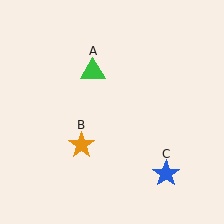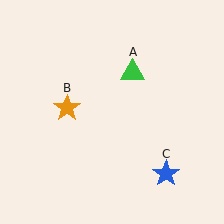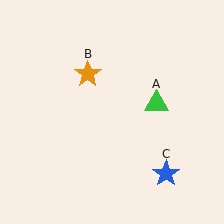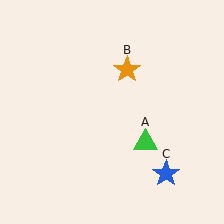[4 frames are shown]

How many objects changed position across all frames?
2 objects changed position: green triangle (object A), orange star (object B).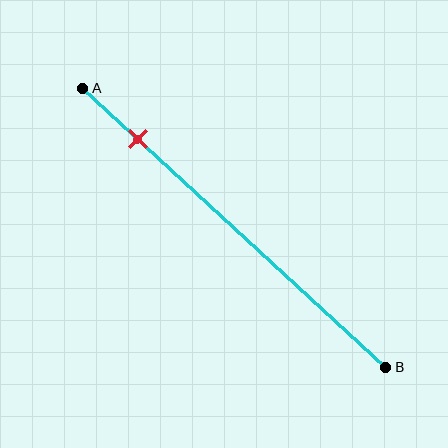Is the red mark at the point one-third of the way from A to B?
No, the mark is at about 20% from A, not at the 33% one-third point.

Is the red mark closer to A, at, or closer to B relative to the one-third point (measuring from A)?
The red mark is closer to point A than the one-third point of segment AB.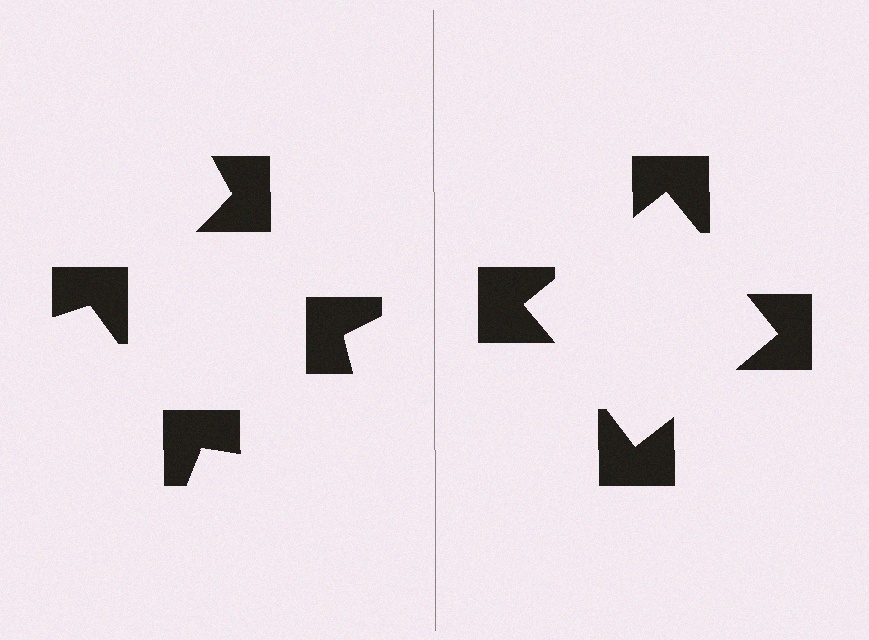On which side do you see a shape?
An illusory square appears on the right side. On the left side the wedge cuts are rotated, so no coherent shape forms.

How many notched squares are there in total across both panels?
8 — 4 on each side.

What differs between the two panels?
The notched squares are positioned identically on both sides; only the wedge orientations differ. On the right they align to a square; on the left they are misaligned.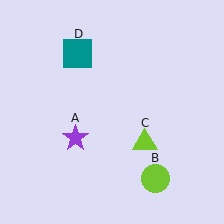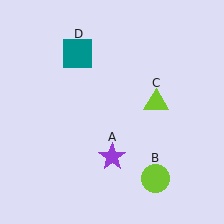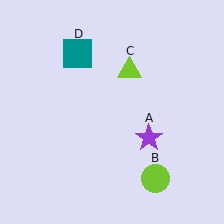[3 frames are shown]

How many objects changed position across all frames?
2 objects changed position: purple star (object A), lime triangle (object C).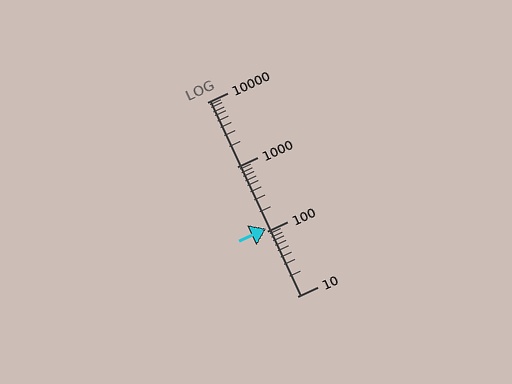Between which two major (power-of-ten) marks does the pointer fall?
The pointer is between 100 and 1000.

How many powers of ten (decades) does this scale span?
The scale spans 3 decades, from 10 to 10000.